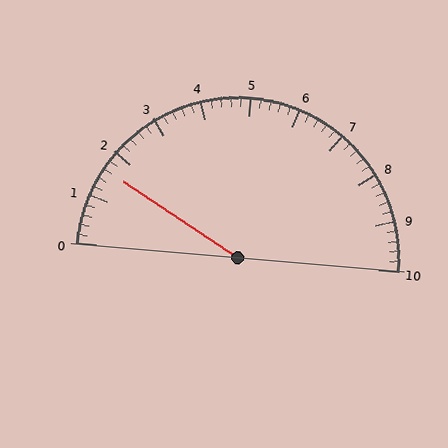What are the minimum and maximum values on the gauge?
The gauge ranges from 0 to 10.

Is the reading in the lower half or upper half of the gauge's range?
The reading is in the lower half of the range (0 to 10).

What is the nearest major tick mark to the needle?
The nearest major tick mark is 2.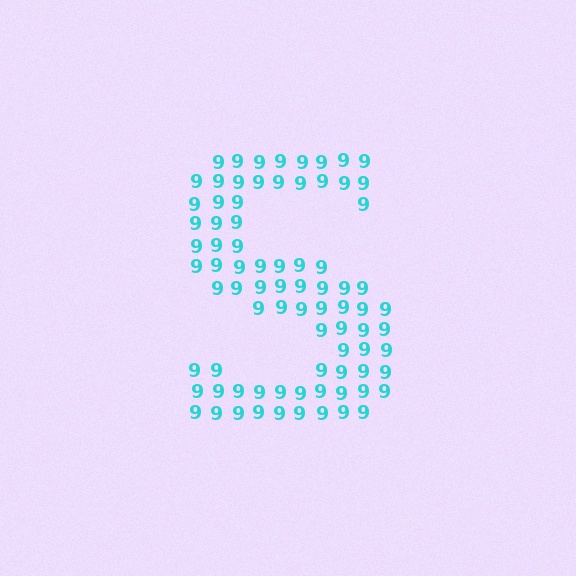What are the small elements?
The small elements are digit 9's.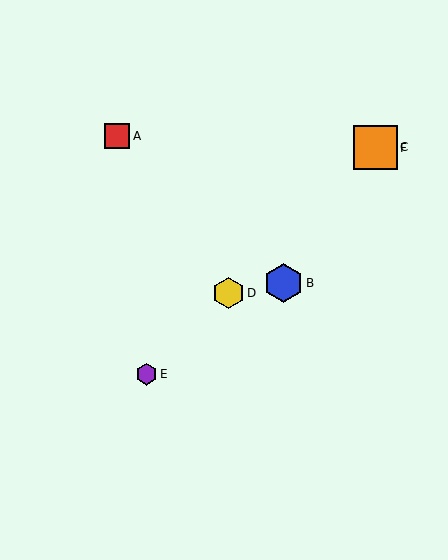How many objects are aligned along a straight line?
4 objects (C, D, E, F) are aligned along a straight line.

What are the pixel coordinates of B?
Object B is at (284, 283).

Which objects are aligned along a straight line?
Objects C, D, E, F are aligned along a straight line.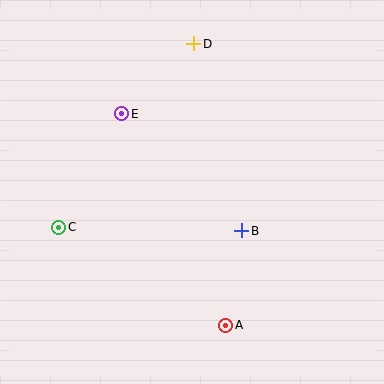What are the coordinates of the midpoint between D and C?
The midpoint between D and C is at (126, 136).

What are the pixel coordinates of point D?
Point D is at (194, 44).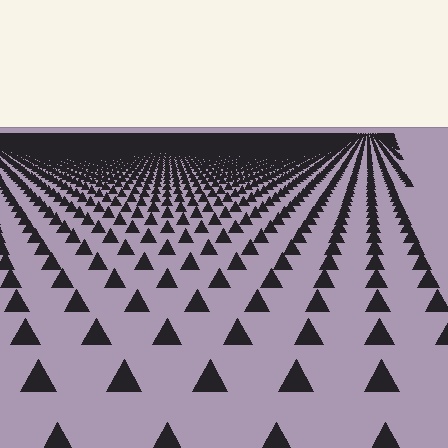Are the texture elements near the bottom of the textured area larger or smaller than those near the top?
Larger. Near the bottom, elements are closer to the viewer and appear at a bigger on-screen size.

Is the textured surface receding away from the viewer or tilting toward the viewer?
The surface is receding away from the viewer. Texture elements get smaller and denser toward the top.